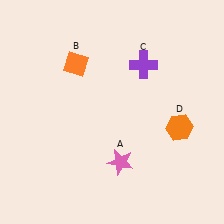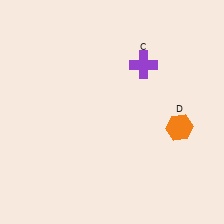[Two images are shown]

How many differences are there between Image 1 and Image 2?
There are 2 differences between the two images.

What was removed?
The pink star (A), the orange diamond (B) were removed in Image 2.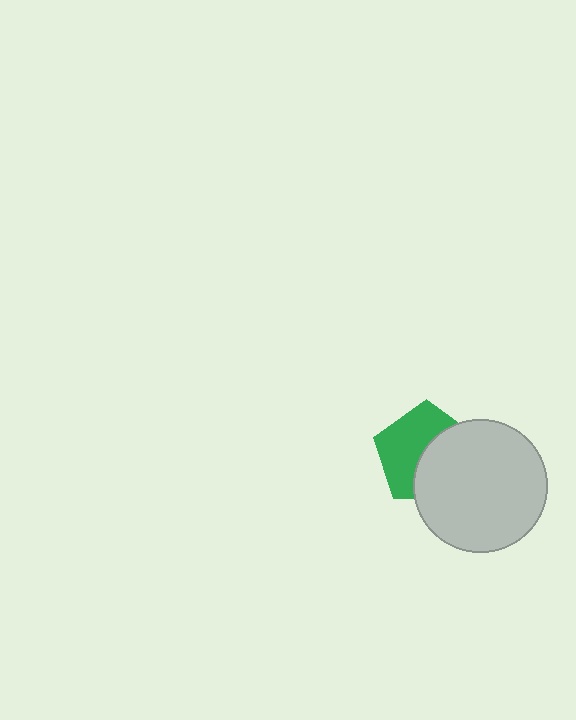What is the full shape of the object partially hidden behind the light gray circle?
The partially hidden object is a green pentagon.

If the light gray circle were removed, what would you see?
You would see the complete green pentagon.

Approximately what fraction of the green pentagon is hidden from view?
Roughly 48% of the green pentagon is hidden behind the light gray circle.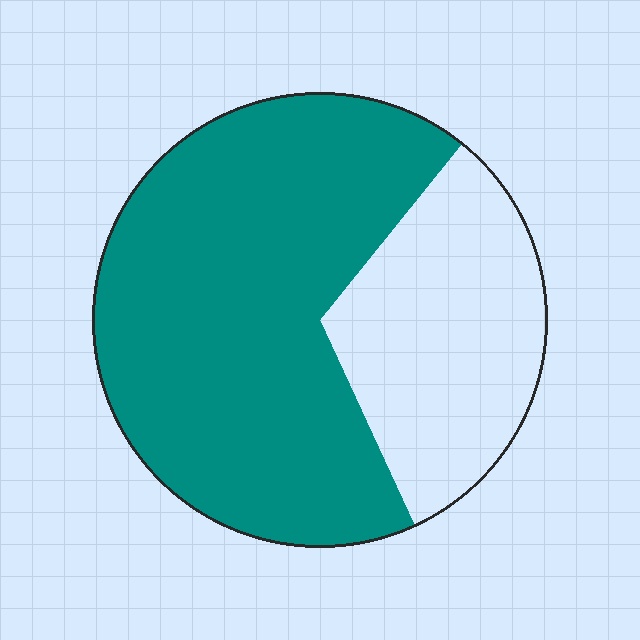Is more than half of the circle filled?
Yes.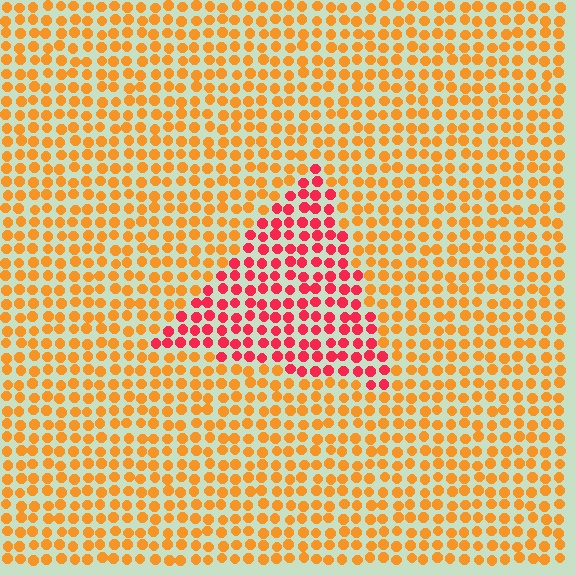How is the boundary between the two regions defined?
The boundary is defined purely by a slight shift in hue (about 44 degrees). Spacing, size, and orientation are identical on both sides.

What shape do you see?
I see a triangle.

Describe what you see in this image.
The image is filled with small orange elements in a uniform arrangement. A triangle-shaped region is visible where the elements are tinted to a slightly different hue, forming a subtle color boundary.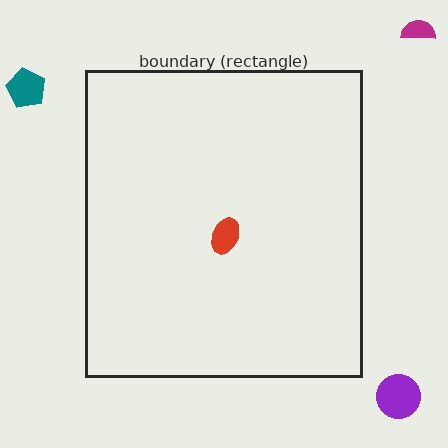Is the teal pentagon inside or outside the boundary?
Outside.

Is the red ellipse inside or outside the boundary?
Inside.